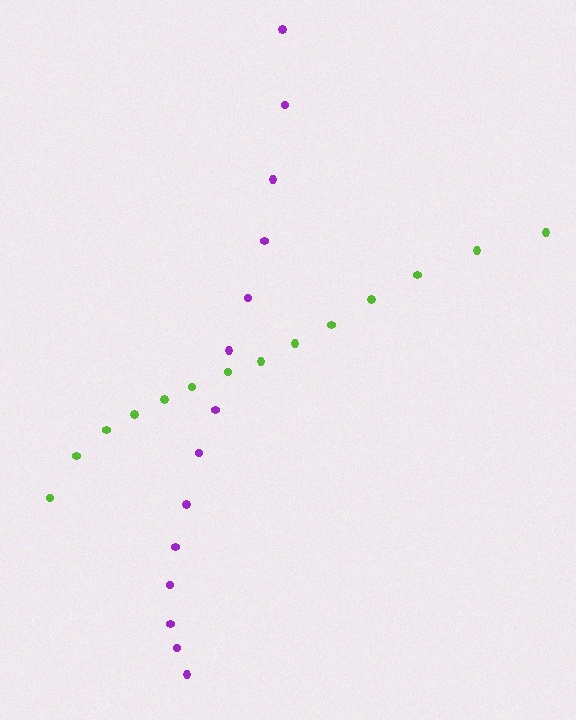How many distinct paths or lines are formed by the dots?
There are 2 distinct paths.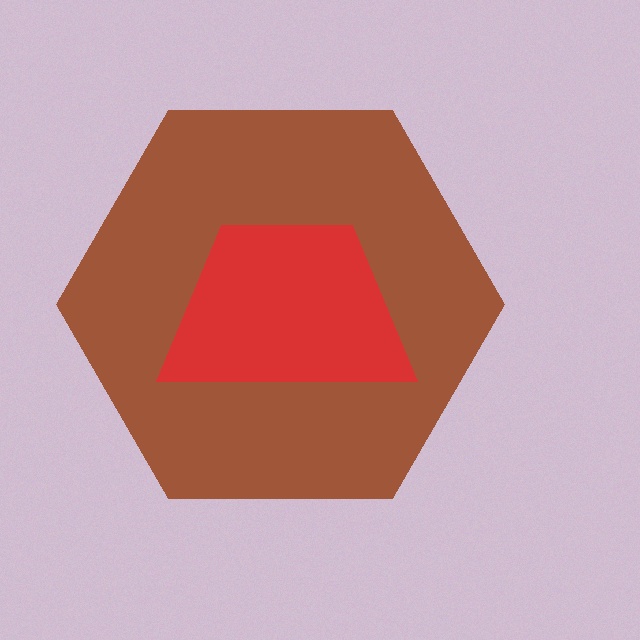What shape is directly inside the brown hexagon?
The red trapezoid.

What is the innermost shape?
The red trapezoid.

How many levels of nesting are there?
2.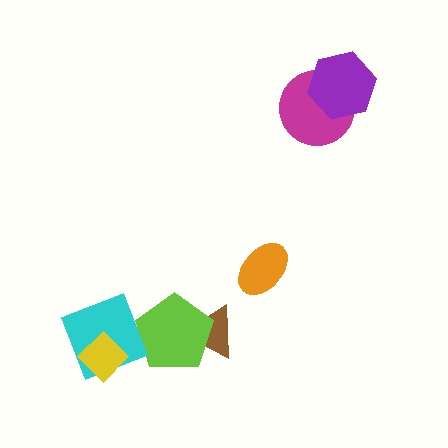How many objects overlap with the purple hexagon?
1 object overlaps with the purple hexagon.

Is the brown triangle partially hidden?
Yes, it is partially covered by another shape.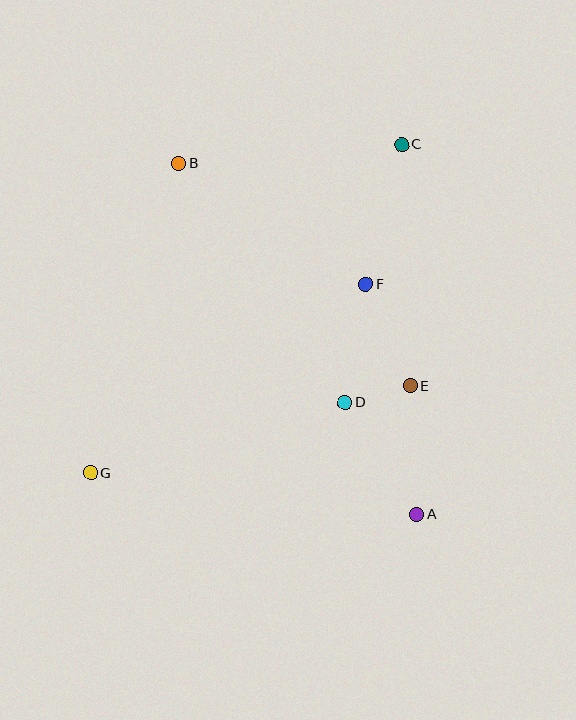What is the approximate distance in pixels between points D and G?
The distance between D and G is approximately 264 pixels.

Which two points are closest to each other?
Points D and E are closest to each other.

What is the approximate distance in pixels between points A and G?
The distance between A and G is approximately 328 pixels.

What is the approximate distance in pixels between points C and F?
The distance between C and F is approximately 144 pixels.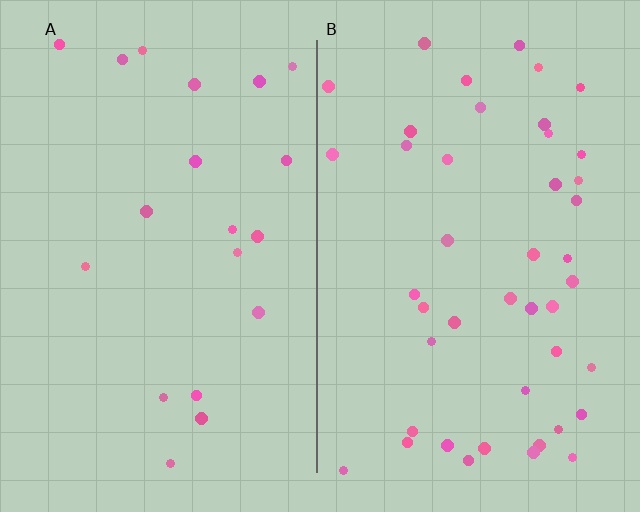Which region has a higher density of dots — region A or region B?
B (the right).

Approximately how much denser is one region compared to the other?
Approximately 2.3× — region B over region A.